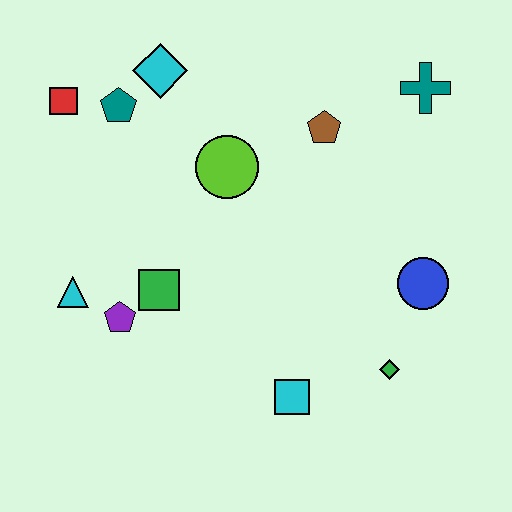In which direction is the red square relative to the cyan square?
The red square is above the cyan square.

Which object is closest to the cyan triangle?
The purple pentagon is closest to the cyan triangle.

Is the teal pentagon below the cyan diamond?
Yes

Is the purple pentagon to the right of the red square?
Yes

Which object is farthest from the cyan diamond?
The green diamond is farthest from the cyan diamond.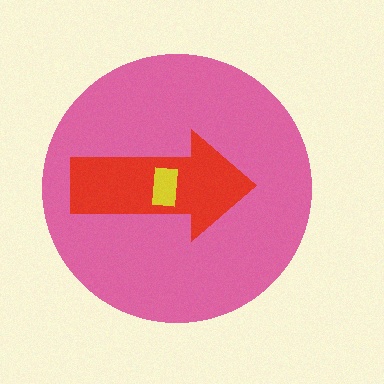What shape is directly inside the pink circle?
The red arrow.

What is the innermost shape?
The yellow rectangle.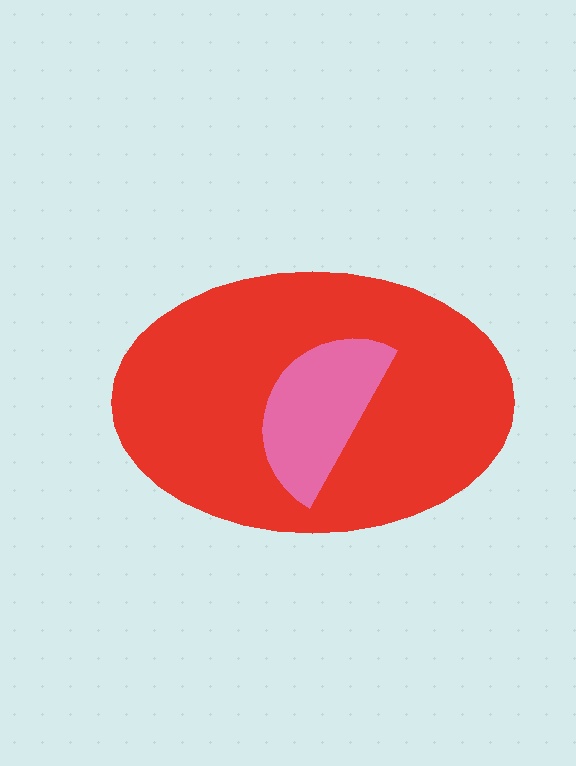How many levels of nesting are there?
2.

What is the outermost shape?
The red ellipse.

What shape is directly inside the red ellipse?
The pink semicircle.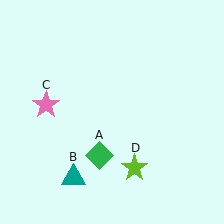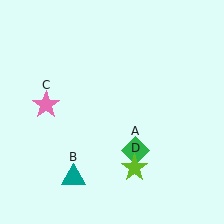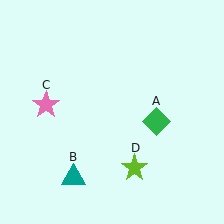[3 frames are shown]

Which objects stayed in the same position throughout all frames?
Teal triangle (object B) and pink star (object C) and lime star (object D) remained stationary.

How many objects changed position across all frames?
1 object changed position: green diamond (object A).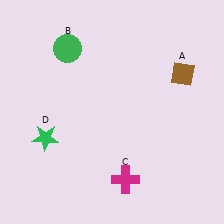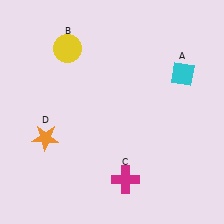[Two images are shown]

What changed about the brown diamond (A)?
In Image 1, A is brown. In Image 2, it changed to cyan.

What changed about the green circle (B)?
In Image 1, B is green. In Image 2, it changed to yellow.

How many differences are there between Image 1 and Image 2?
There are 3 differences between the two images.